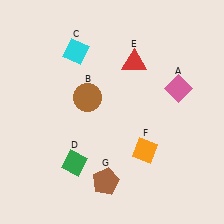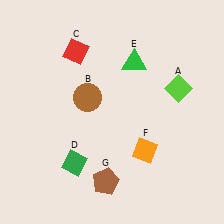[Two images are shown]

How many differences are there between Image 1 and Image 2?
There are 3 differences between the two images.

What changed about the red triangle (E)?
In Image 1, E is red. In Image 2, it changed to green.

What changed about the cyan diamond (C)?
In Image 1, C is cyan. In Image 2, it changed to red.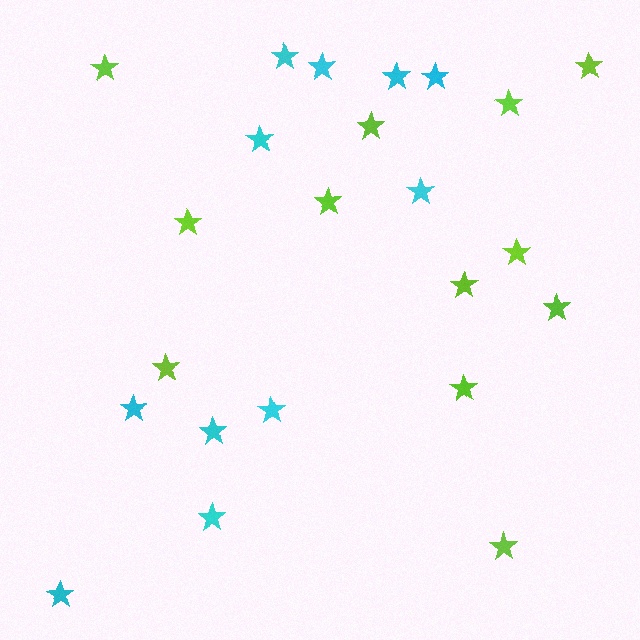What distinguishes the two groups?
There are 2 groups: one group of cyan stars (11) and one group of lime stars (12).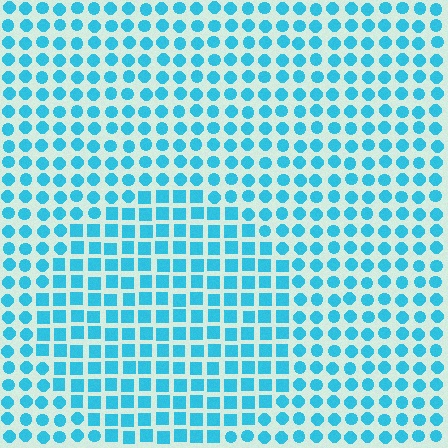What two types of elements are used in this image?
The image uses squares inside the circle region and circles outside it.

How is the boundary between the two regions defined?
The boundary is defined by a change in element shape: squares inside vs. circles outside. All elements share the same color and spacing.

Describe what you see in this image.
The image is filled with small cyan elements arranged in a uniform grid. A circle-shaped region contains squares, while the surrounding area contains circles. The boundary is defined purely by the change in element shape.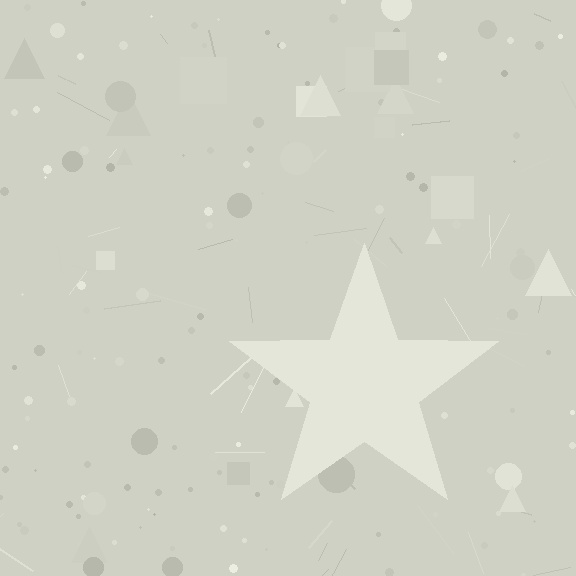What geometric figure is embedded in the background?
A star is embedded in the background.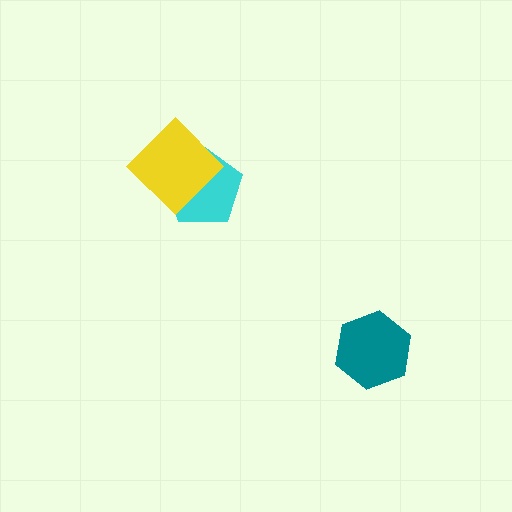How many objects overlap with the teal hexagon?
0 objects overlap with the teal hexagon.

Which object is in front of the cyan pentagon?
The yellow diamond is in front of the cyan pentagon.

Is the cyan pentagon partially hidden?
Yes, it is partially covered by another shape.